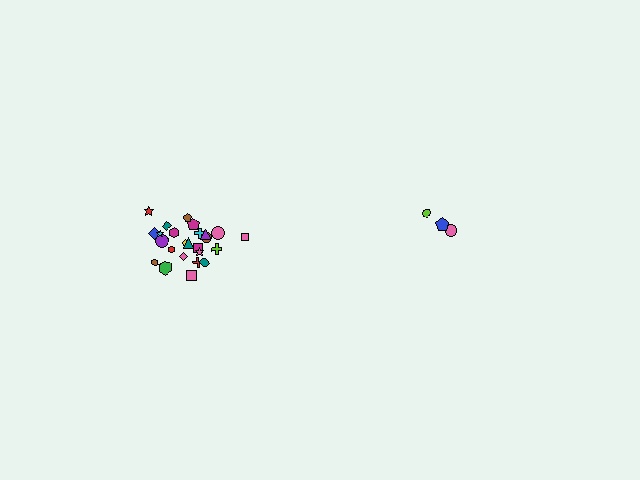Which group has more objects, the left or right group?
The left group.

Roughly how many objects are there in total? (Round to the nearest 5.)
Roughly 30 objects in total.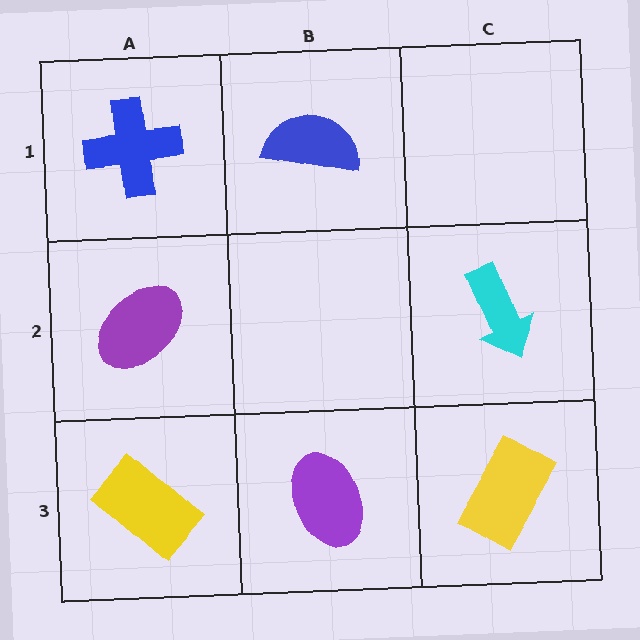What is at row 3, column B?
A purple ellipse.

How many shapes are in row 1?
2 shapes.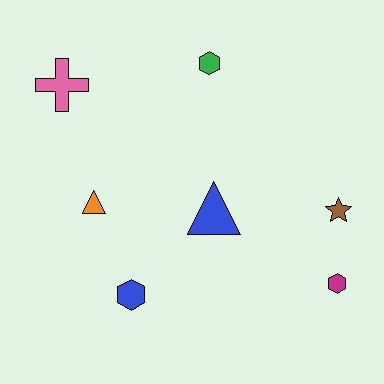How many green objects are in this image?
There is 1 green object.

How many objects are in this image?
There are 7 objects.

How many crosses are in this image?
There is 1 cross.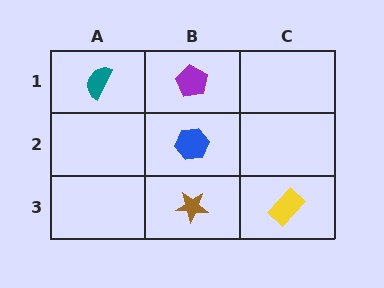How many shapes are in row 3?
2 shapes.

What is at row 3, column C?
A yellow rectangle.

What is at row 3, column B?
A brown star.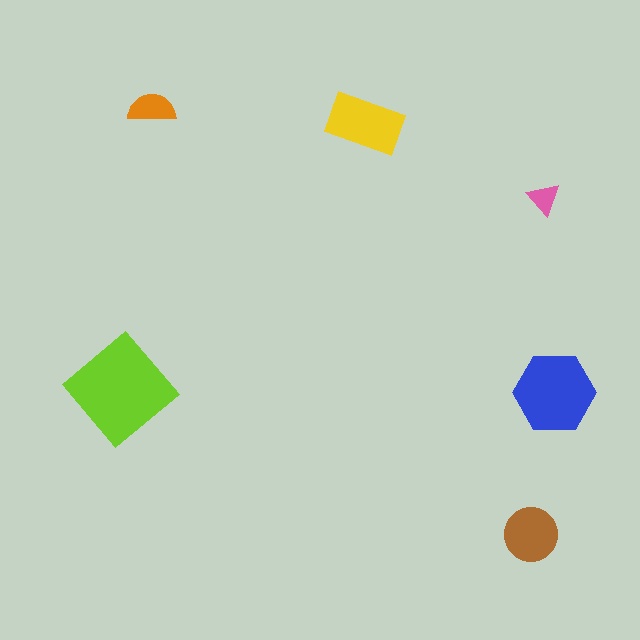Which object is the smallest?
The pink triangle.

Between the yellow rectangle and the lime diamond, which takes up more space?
The lime diamond.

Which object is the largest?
The lime diamond.